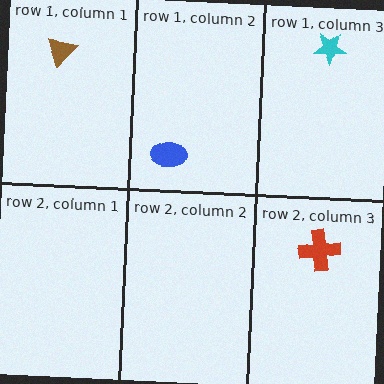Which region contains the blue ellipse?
The row 1, column 2 region.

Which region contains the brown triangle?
The row 1, column 1 region.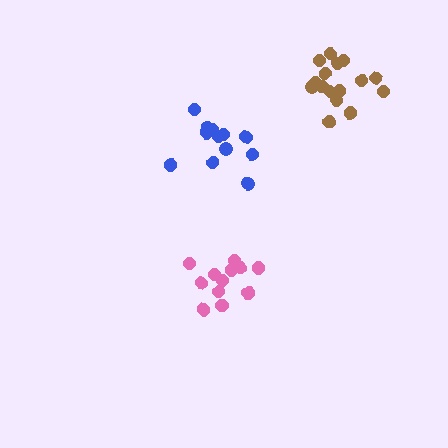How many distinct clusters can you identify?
There are 3 distinct clusters.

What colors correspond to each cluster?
The clusters are colored: blue, pink, brown.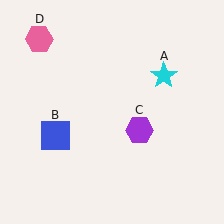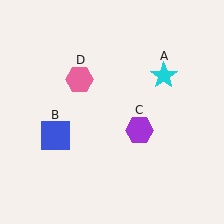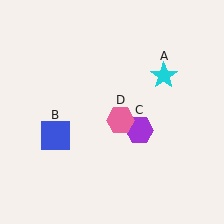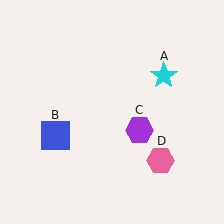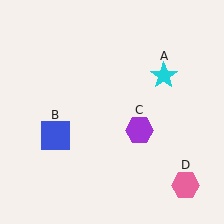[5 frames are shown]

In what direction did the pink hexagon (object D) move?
The pink hexagon (object D) moved down and to the right.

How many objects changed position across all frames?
1 object changed position: pink hexagon (object D).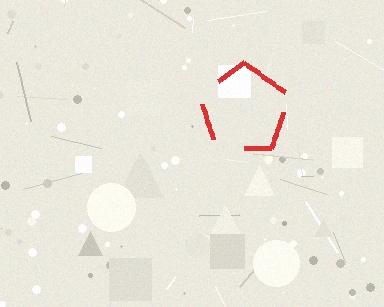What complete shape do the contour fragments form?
The contour fragments form a pentagon.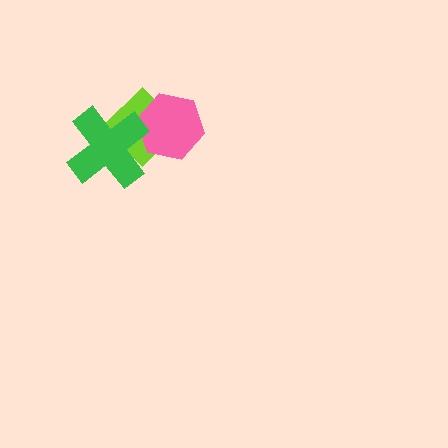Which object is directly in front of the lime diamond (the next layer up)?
The pink hexagon is directly in front of the lime diamond.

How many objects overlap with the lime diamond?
2 objects overlap with the lime diamond.